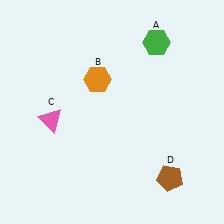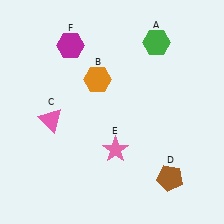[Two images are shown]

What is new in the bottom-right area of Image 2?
A pink star (E) was added in the bottom-right area of Image 2.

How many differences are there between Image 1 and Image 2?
There are 2 differences between the two images.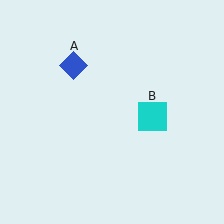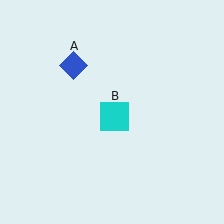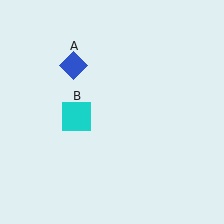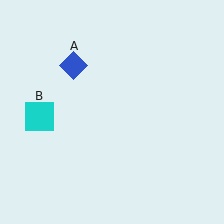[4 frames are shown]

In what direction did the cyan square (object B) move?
The cyan square (object B) moved left.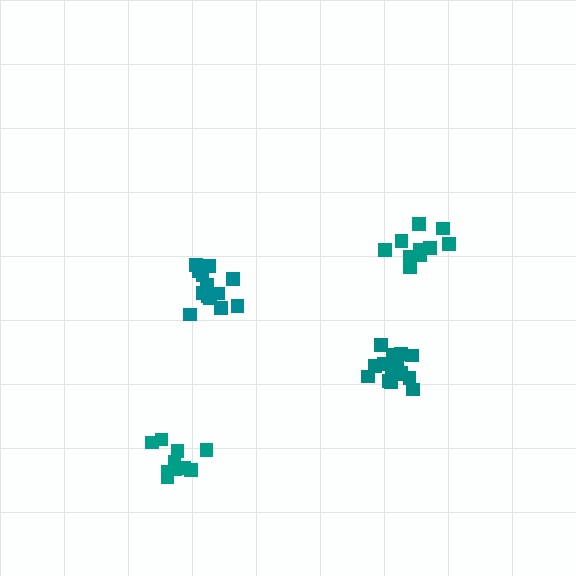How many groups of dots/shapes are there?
There are 4 groups.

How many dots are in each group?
Group 1: 16 dots, Group 2: 14 dots, Group 3: 11 dots, Group 4: 10 dots (51 total).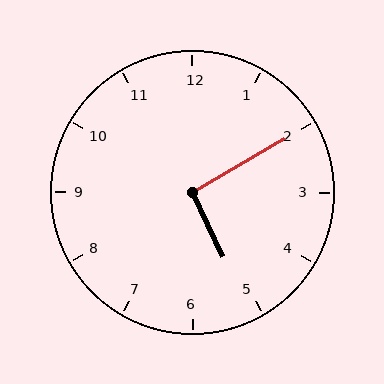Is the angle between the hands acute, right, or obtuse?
It is right.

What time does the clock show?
5:10.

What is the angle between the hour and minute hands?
Approximately 95 degrees.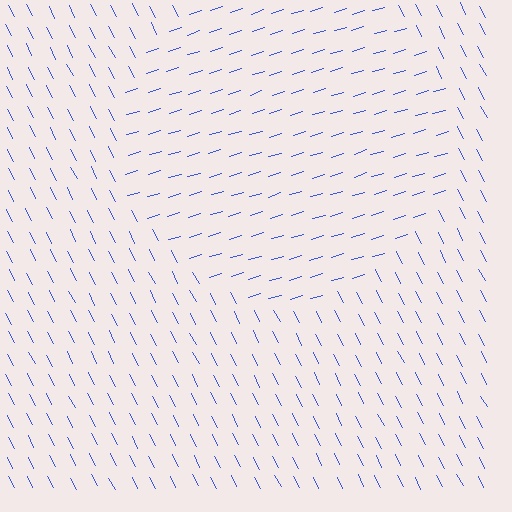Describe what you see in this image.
The image is filled with small blue line segments. A circle region in the image has lines oriented differently from the surrounding lines, creating a visible texture boundary.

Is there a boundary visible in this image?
Yes, there is a texture boundary formed by a change in line orientation.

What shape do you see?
I see a circle.